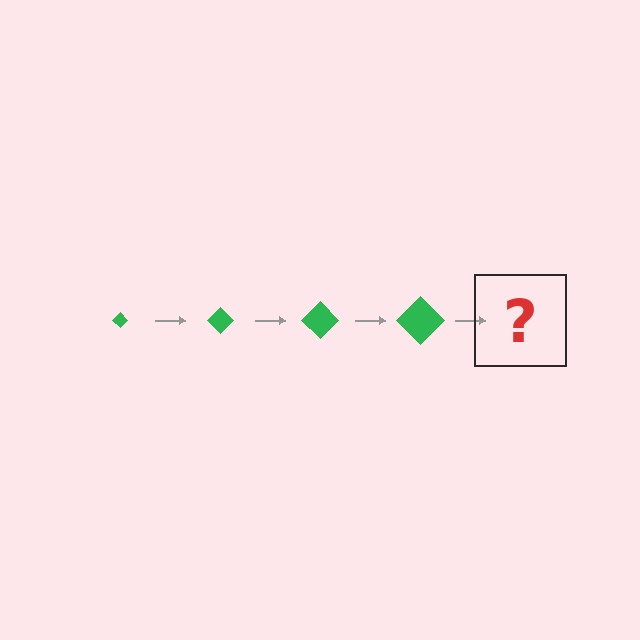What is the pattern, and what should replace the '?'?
The pattern is that the diamond gets progressively larger each step. The '?' should be a green diamond, larger than the previous one.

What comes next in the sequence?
The next element should be a green diamond, larger than the previous one.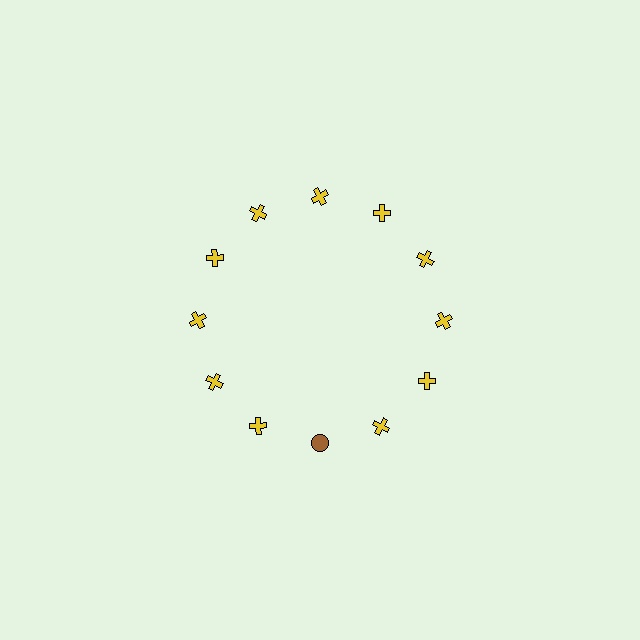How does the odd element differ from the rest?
It differs in both color (brown instead of yellow) and shape (circle instead of cross).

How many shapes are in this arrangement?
There are 12 shapes arranged in a ring pattern.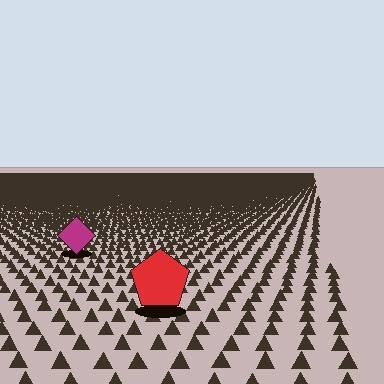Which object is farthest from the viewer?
The magenta diamond is farthest from the viewer. It appears smaller and the ground texture around it is denser.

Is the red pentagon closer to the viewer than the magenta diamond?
Yes. The red pentagon is closer — you can tell from the texture gradient: the ground texture is coarser near it.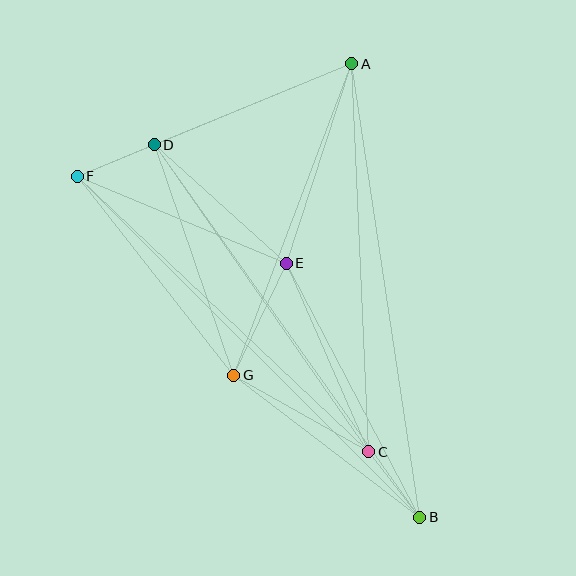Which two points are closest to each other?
Points B and C are closest to each other.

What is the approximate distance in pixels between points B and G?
The distance between B and G is approximately 234 pixels.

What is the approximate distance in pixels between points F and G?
The distance between F and G is approximately 253 pixels.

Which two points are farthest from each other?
Points B and F are farthest from each other.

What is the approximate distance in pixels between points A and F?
The distance between A and F is approximately 297 pixels.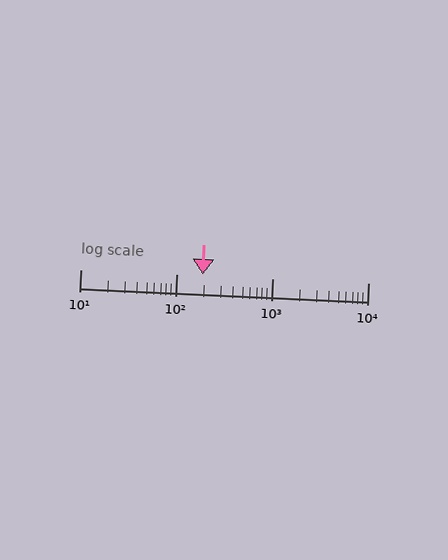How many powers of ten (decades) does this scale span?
The scale spans 3 decades, from 10 to 10000.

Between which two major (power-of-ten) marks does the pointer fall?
The pointer is between 100 and 1000.